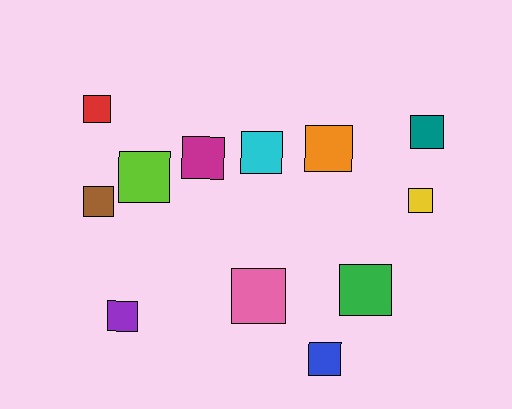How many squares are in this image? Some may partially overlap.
There are 12 squares.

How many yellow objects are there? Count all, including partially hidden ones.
There is 1 yellow object.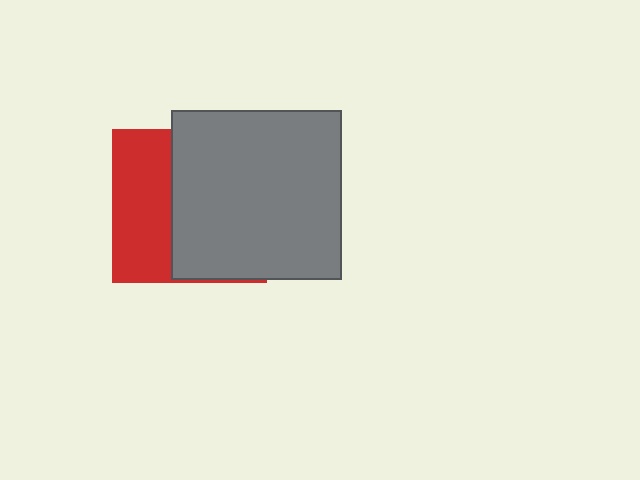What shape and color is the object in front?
The object in front is a gray square.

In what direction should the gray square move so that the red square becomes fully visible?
The gray square should move right. That is the shortest direction to clear the overlap and leave the red square fully visible.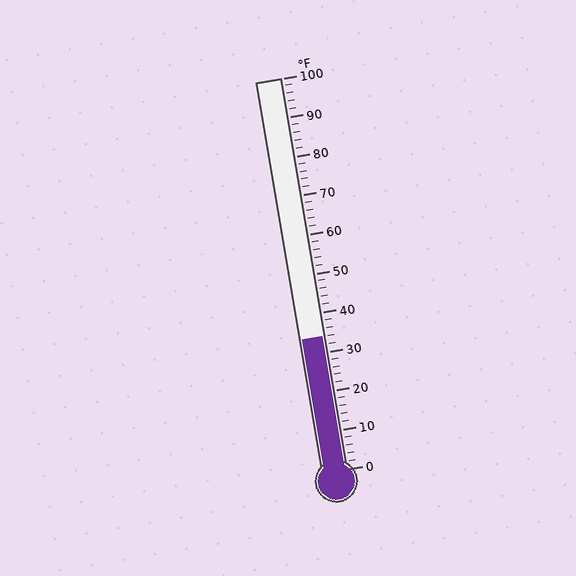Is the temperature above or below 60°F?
The temperature is below 60°F.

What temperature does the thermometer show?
The thermometer shows approximately 34°F.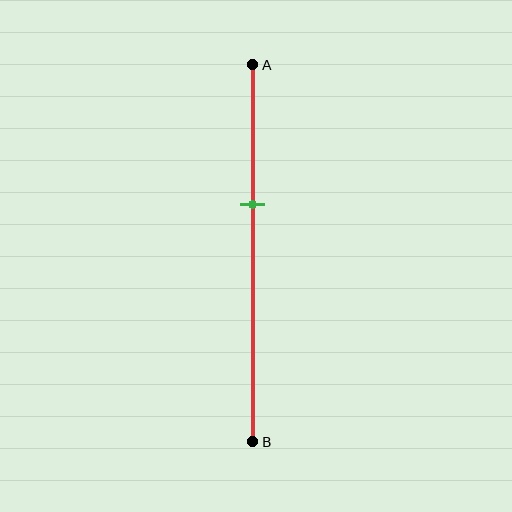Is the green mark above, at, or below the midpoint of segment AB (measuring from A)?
The green mark is above the midpoint of segment AB.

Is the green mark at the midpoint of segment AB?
No, the mark is at about 35% from A, not at the 50% midpoint.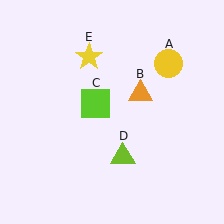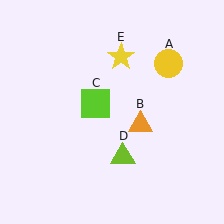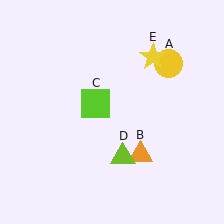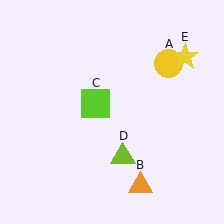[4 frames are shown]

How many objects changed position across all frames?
2 objects changed position: orange triangle (object B), yellow star (object E).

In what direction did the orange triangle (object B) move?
The orange triangle (object B) moved down.